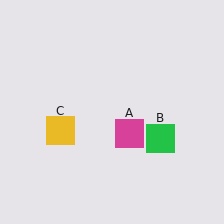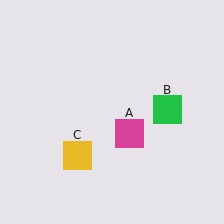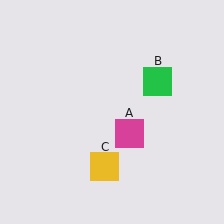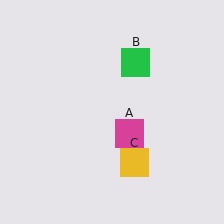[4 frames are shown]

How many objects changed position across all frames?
2 objects changed position: green square (object B), yellow square (object C).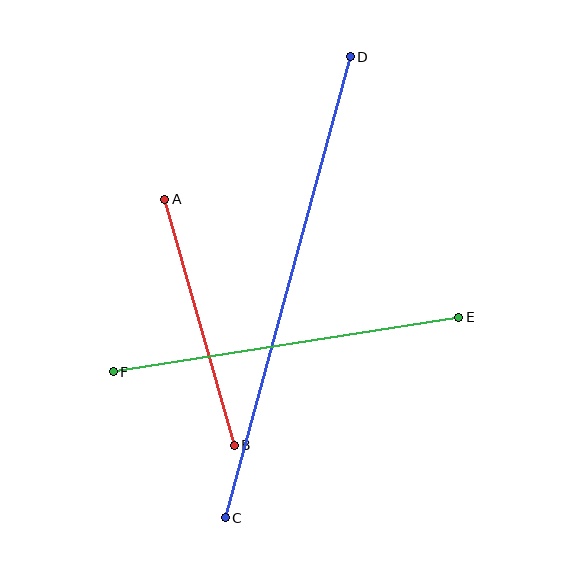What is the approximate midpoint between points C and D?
The midpoint is at approximately (288, 287) pixels.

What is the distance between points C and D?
The distance is approximately 477 pixels.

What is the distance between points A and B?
The distance is approximately 256 pixels.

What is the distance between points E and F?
The distance is approximately 350 pixels.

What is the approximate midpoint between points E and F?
The midpoint is at approximately (286, 344) pixels.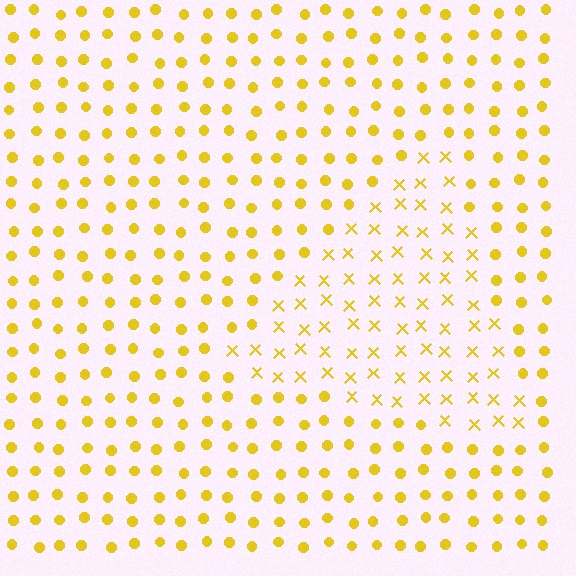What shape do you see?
I see a triangle.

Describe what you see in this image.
The image is filled with small yellow elements arranged in a uniform grid. A triangle-shaped region contains X marks, while the surrounding area contains circles. The boundary is defined purely by the change in element shape.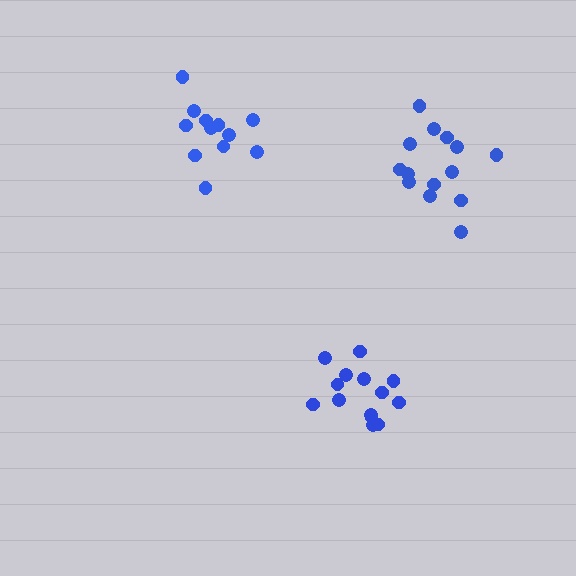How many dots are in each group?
Group 1: 14 dots, Group 2: 12 dots, Group 3: 14 dots (40 total).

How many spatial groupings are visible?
There are 3 spatial groupings.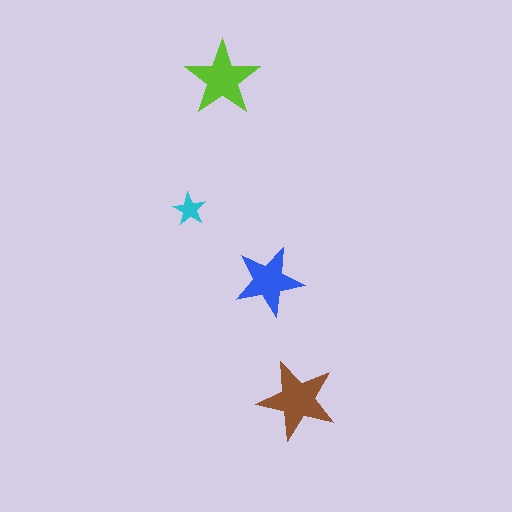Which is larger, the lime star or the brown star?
The brown one.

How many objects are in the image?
There are 4 objects in the image.